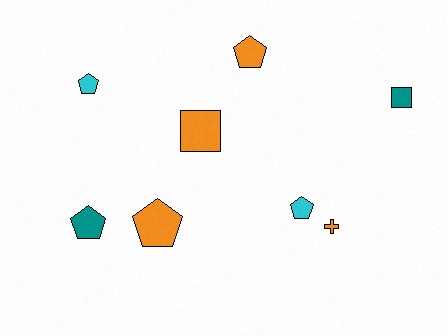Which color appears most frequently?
Orange, with 4 objects.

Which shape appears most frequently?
Pentagon, with 5 objects.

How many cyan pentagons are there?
There are 2 cyan pentagons.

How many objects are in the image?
There are 8 objects.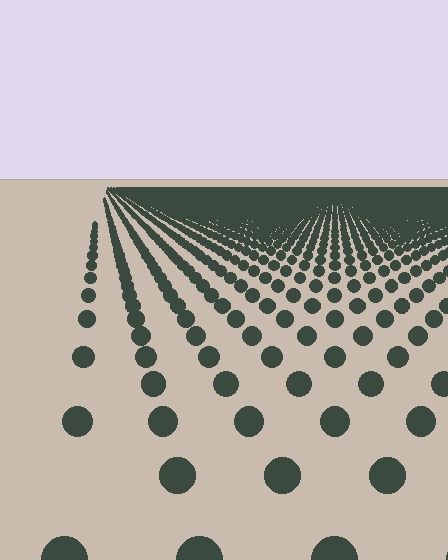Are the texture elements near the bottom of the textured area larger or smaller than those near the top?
Larger. Near the bottom, elements are closer to the viewer and appear at a bigger on-screen size.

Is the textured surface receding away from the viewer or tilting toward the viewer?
The surface is receding away from the viewer. Texture elements get smaller and denser toward the top.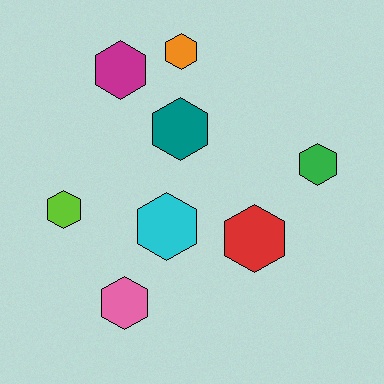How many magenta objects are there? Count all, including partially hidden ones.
There is 1 magenta object.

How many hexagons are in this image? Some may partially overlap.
There are 8 hexagons.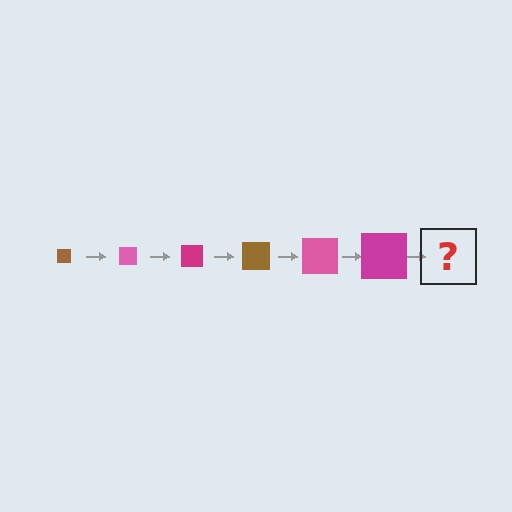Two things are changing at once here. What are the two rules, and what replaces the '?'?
The two rules are that the square grows larger each step and the color cycles through brown, pink, and magenta. The '?' should be a brown square, larger than the previous one.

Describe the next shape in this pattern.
It should be a brown square, larger than the previous one.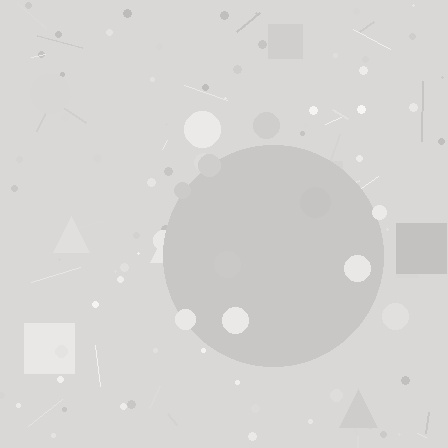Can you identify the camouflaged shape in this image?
The camouflaged shape is a circle.